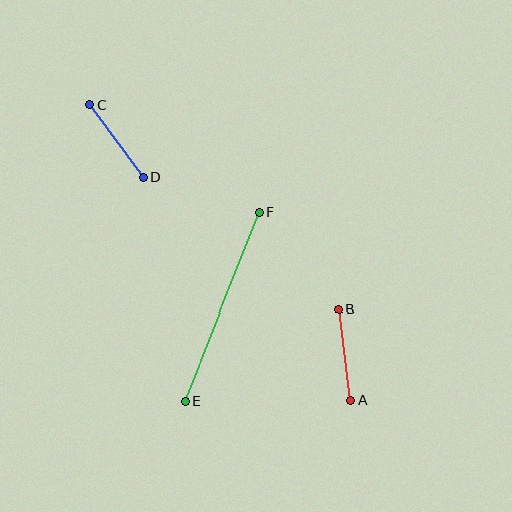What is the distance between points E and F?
The distance is approximately 202 pixels.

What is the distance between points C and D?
The distance is approximately 90 pixels.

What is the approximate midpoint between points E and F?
The midpoint is at approximately (222, 307) pixels.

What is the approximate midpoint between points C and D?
The midpoint is at approximately (117, 141) pixels.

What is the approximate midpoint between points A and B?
The midpoint is at approximately (345, 355) pixels.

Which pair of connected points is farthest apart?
Points E and F are farthest apart.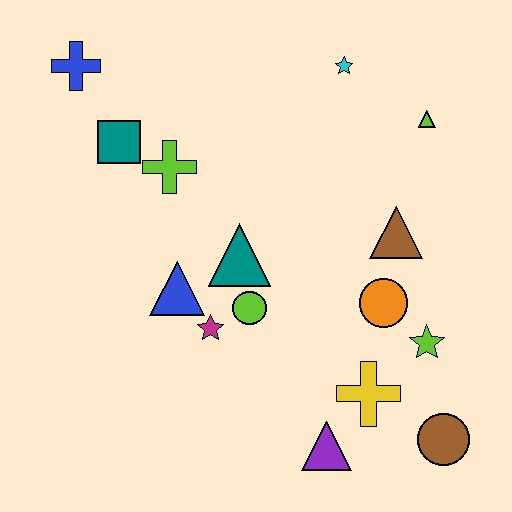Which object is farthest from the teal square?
The brown circle is farthest from the teal square.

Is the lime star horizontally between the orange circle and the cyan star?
No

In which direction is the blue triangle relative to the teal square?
The blue triangle is below the teal square.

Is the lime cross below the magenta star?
No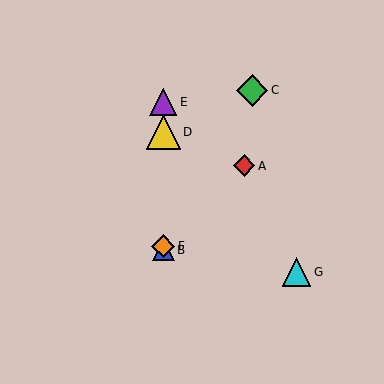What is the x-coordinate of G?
Object G is at x≈297.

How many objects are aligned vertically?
4 objects (B, D, E, F) are aligned vertically.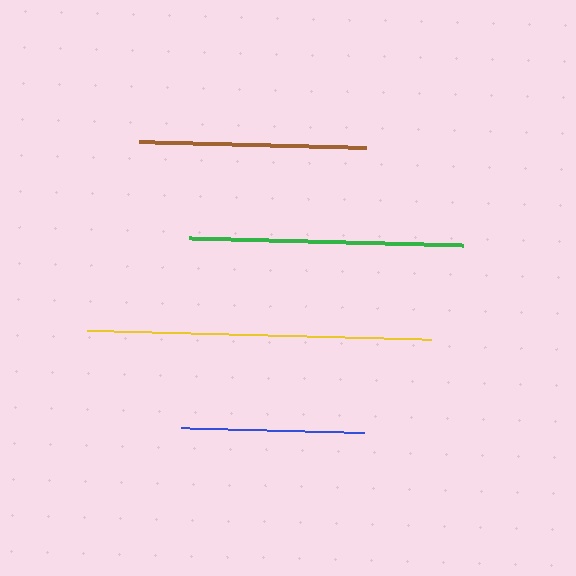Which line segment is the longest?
The yellow line is the longest at approximately 344 pixels.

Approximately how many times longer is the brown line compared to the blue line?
The brown line is approximately 1.2 times the length of the blue line.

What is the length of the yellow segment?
The yellow segment is approximately 344 pixels long.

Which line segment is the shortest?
The blue line is the shortest at approximately 182 pixels.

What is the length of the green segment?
The green segment is approximately 274 pixels long.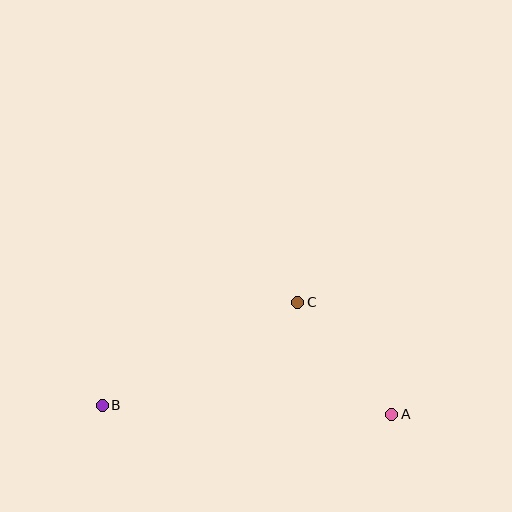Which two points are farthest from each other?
Points A and B are farthest from each other.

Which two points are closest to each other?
Points A and C are closest to each other.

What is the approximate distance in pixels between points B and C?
The distance between B and C is approximately 221 pixels.